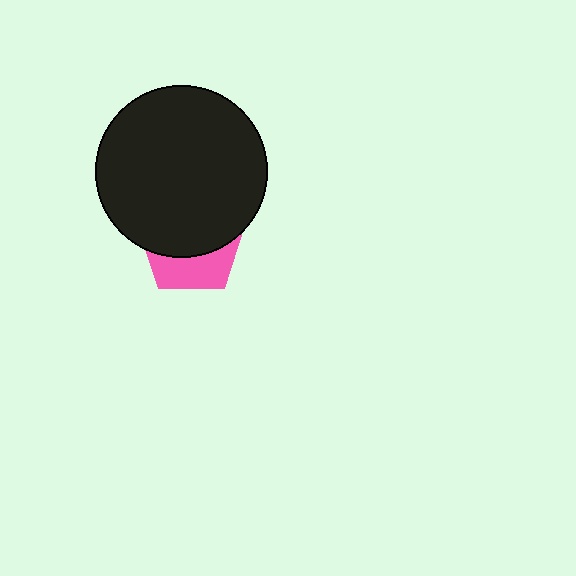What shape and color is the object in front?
The object in front is a black circle.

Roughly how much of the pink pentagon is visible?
A small part of it is visible (roughly 37%).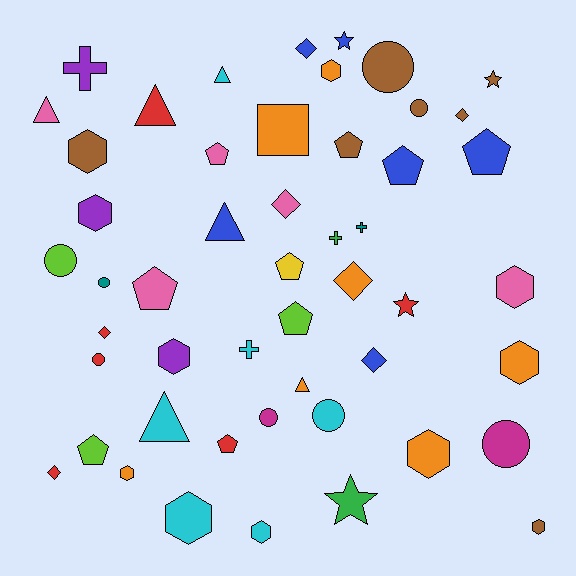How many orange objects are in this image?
There are 7 orange objects.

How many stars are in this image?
There are 4 stars.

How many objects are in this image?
There are 50 objects.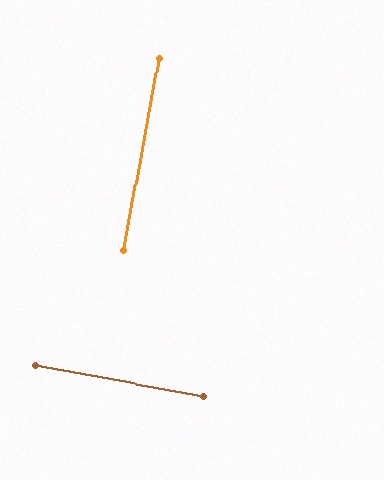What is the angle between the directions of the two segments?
Approximately 90 degrees.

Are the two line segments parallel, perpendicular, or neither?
Perpendicular — they meet at approximately 90°.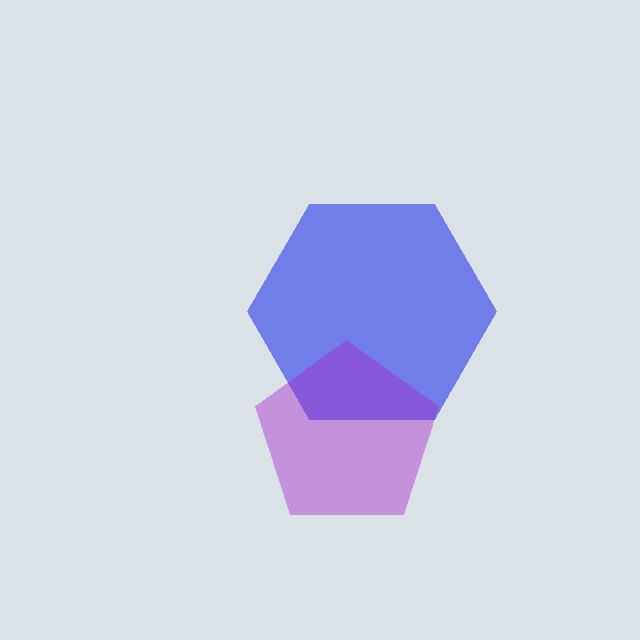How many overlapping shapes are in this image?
There are 2 overlapping shapes in the image.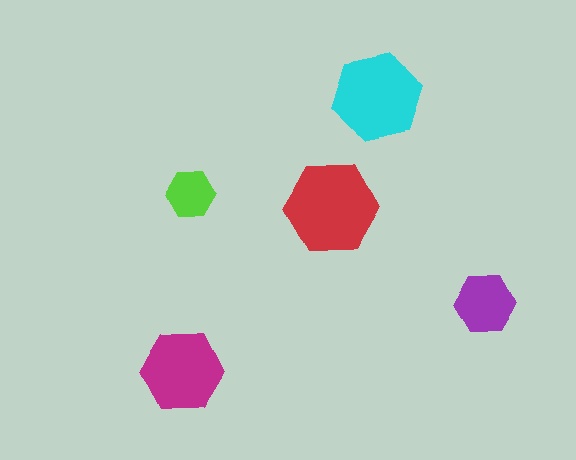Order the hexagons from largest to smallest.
the red one, the cyan one, the magenta one, the purple one, the lime one.